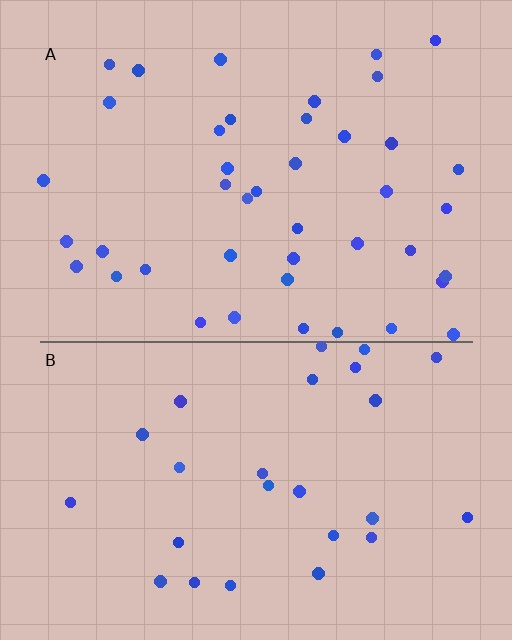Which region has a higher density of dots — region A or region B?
A (the top).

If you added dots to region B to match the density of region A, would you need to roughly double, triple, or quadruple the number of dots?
Approximately double.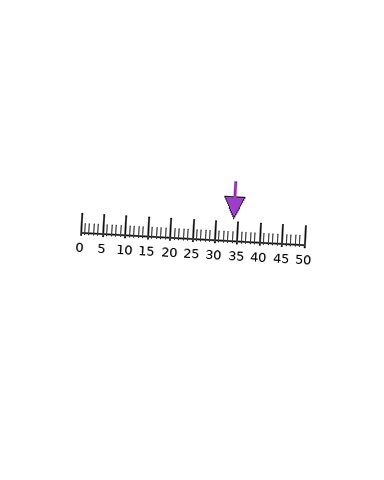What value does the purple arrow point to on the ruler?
The purple arrow points to approximately 34.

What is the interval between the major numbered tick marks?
The major tick marks are spaced 5 units apart.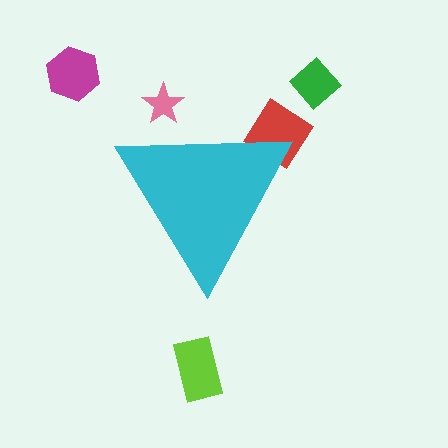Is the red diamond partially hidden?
Yes, the red diamond is partially hidden behind the cyan triangle.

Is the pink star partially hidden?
Yes, the pink star is partially hidden behind the cyan triangle.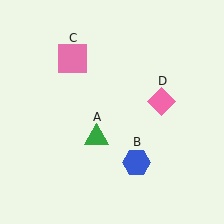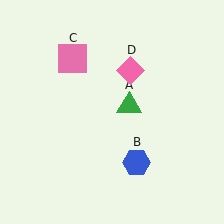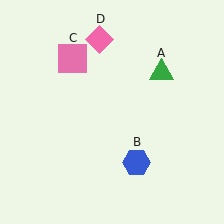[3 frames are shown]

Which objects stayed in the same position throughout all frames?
Blue hexagon (object B) and pink square (object C) remained stationary.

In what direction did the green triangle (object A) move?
The green triangle (object A) moved up and to the right.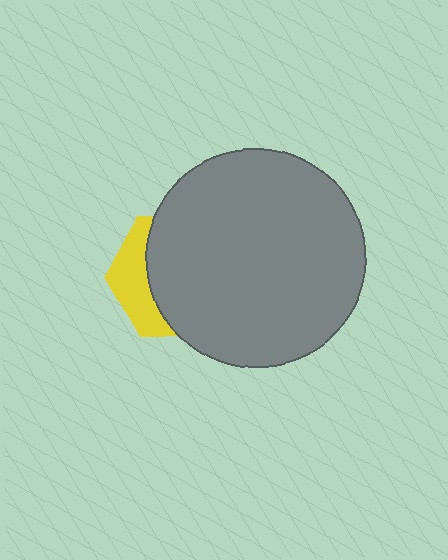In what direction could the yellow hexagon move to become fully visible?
The yellow hexagon could move left. That would shift it out from behind the gray circle entirely.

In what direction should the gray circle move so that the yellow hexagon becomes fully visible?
The gray circle should move right. That is the shortest direction to clear the overlap and leave the yellow hexagon fully visible.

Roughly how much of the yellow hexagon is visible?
A small part of it is visible (roughly 30%).